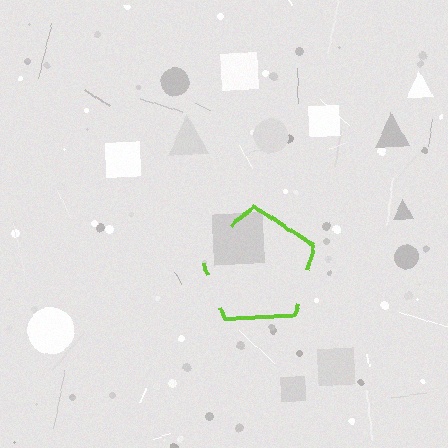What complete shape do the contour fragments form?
The contour fragments form a pentagon.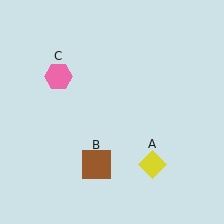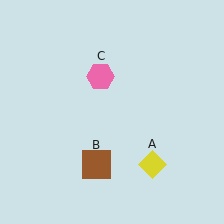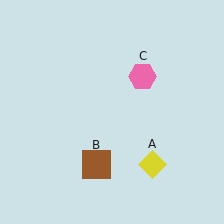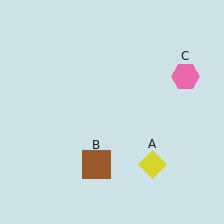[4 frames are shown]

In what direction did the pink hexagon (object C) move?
The pink hexagon (object C) moved right.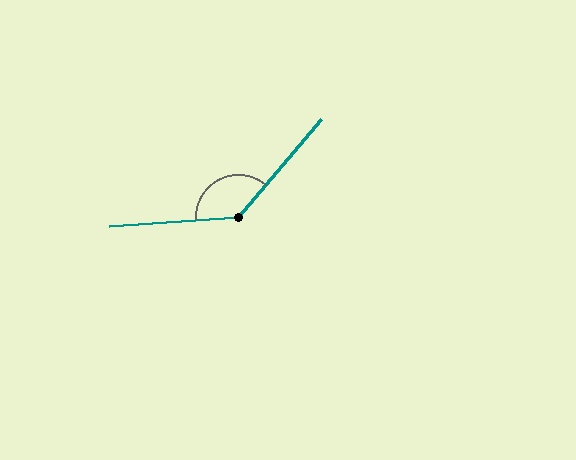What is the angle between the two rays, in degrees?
Approximately 134 degrees.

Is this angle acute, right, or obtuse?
It is obtuse.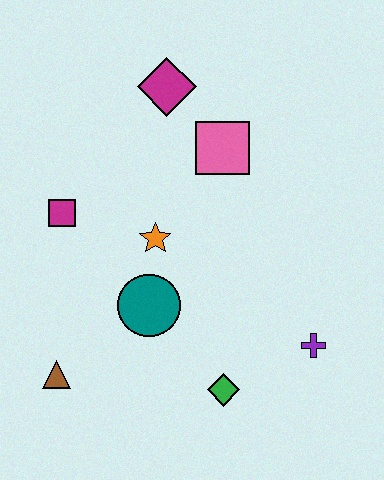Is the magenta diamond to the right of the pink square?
No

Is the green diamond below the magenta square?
Yes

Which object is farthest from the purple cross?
The magenta diamond is farthest from the purple cross.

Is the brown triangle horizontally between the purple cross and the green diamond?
No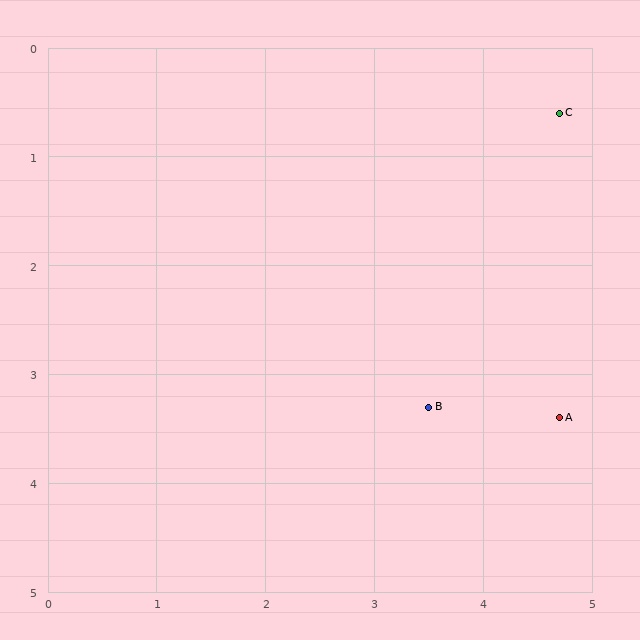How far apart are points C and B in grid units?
Points C and B are about 3.0 grid units apart.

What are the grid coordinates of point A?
Point A is at approximately (4.7, 3.4).